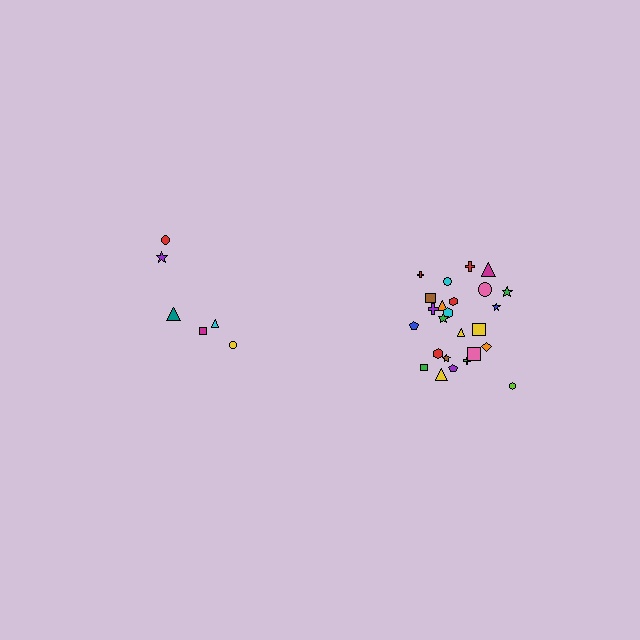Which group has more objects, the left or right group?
The right group.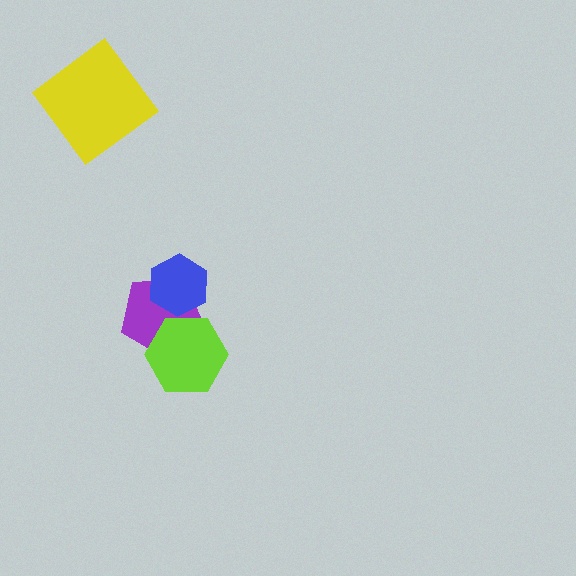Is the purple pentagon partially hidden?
Yes, it is partially covered by another shape.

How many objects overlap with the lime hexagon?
1 object overlaps with the lime hexagon.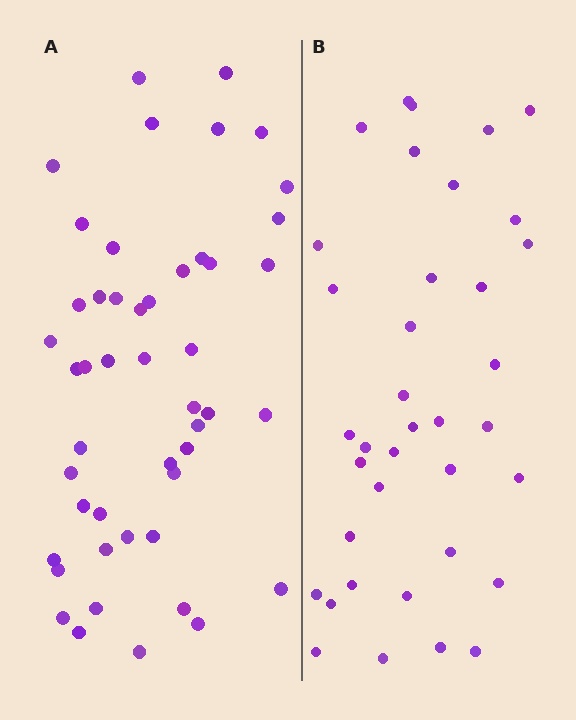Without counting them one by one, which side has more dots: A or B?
Region A (the left region) has more dots.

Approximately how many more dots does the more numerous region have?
Region A has roughly 12 or so more dots than region B.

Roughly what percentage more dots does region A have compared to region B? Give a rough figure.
About 30% more.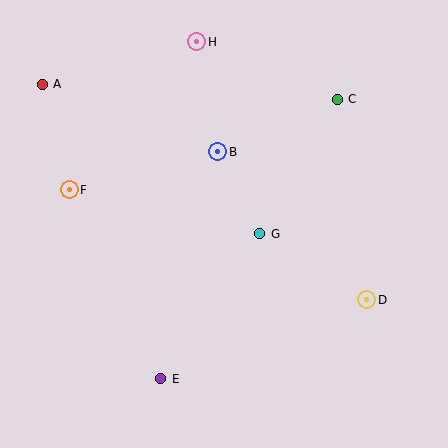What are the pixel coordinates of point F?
Point F is at (69, 190).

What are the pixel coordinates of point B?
Point B is at (218, 152).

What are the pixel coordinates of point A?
Point A is at (42, 84).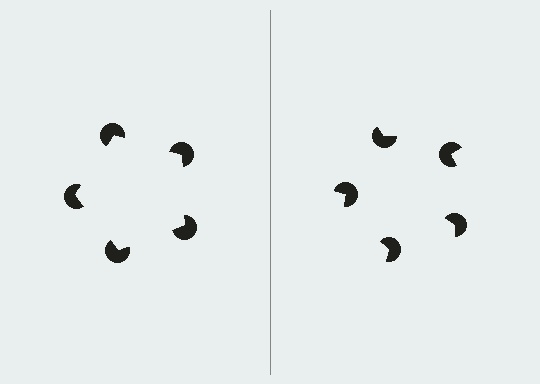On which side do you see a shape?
An illusory pentagon appears on the left side. On the right side the wedge cuts are rotated, so no coherent shape forms.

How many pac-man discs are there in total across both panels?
10 — 5 on each side.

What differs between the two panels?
The pac-man discs are positioned identically on both sides; only the wedge orientations differ. On the left they align to a pentagon; on the right they are misaligned.